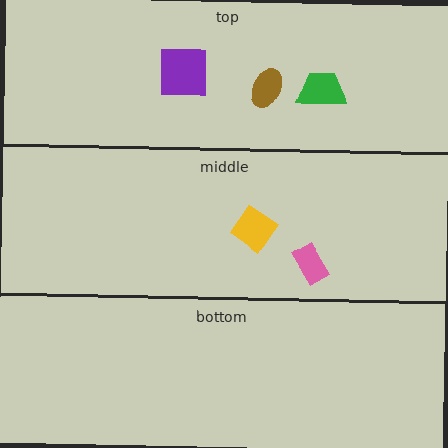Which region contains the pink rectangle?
The middle region.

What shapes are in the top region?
The purple square, the green trapezoid, the brown ellipse.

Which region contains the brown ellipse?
The top region.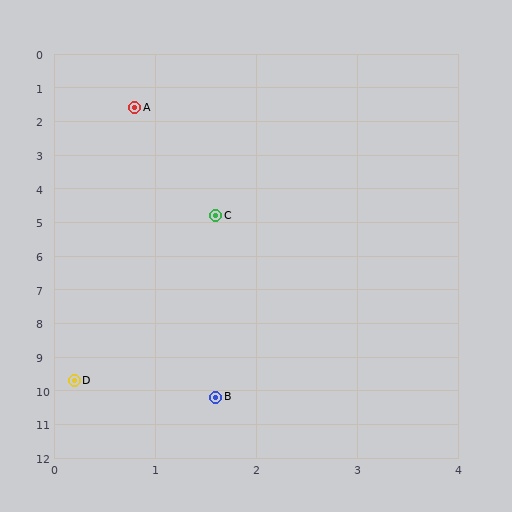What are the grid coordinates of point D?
Point D is at approximately (0.2, 9.7).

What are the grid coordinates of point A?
Point A is at approximately (0.8, 1.6).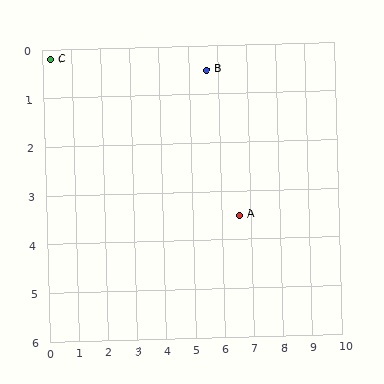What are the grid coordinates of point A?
Point A is at approximately (6.6, 3.5).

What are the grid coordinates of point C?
Point C is at approximately (0.3, 0.2).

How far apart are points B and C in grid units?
Points B and C are about 5.3 grid units apart.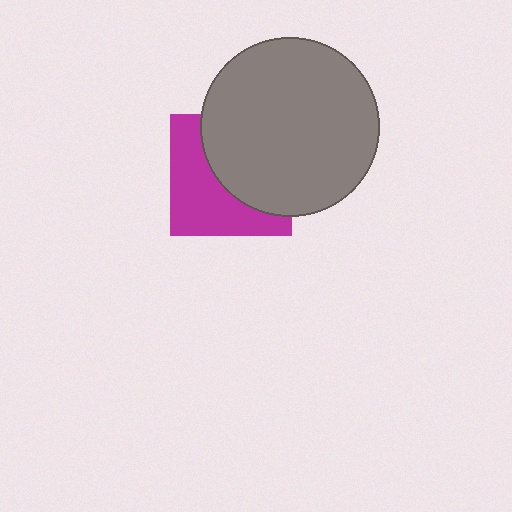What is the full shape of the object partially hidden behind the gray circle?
The partially hidden object is a magenta square.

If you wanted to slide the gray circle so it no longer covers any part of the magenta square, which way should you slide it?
Slide it toward the upper-right — that is the most direct way to separate the two shapes.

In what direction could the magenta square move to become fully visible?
The magenta square could move toward the lower-left. That would shift it out from behind the gray circle entirely.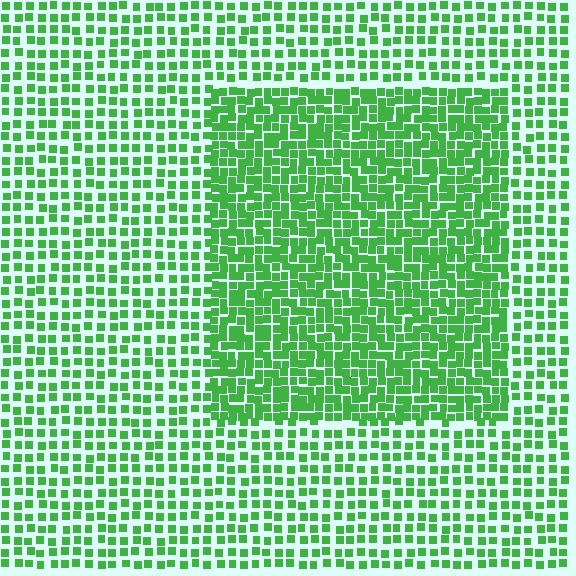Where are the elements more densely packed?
The elements are more densely packed inside the rectangle boundary.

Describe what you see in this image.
The image contains small green elements arranged at two different densities. A rectangle-shaped region is visible where the elements are more densely packed than the surrounding area.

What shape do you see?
I see a rectangle.